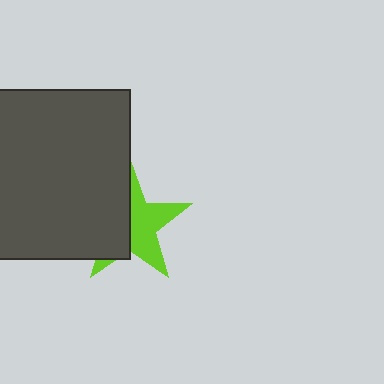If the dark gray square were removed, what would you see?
You would see the complete lime star.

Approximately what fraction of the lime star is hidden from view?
Roughly 49% of the lime star is hidden behind the dark gray square.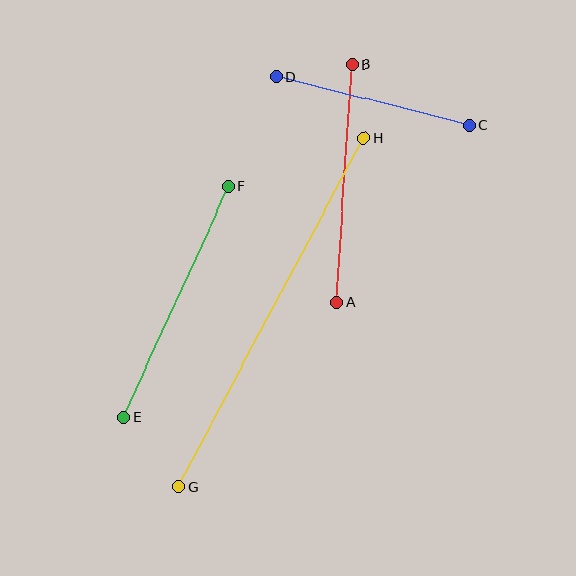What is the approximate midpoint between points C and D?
The midpoint is at approximately (373, 101) pixels.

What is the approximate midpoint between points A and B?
The midpoint is at approximately (344, 183) pixels.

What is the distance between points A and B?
The distance is approximately 238 pixels.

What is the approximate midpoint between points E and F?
The midpoint is at approximately (176, 302) pixels.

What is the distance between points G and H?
The distance is approximately 394 pixels.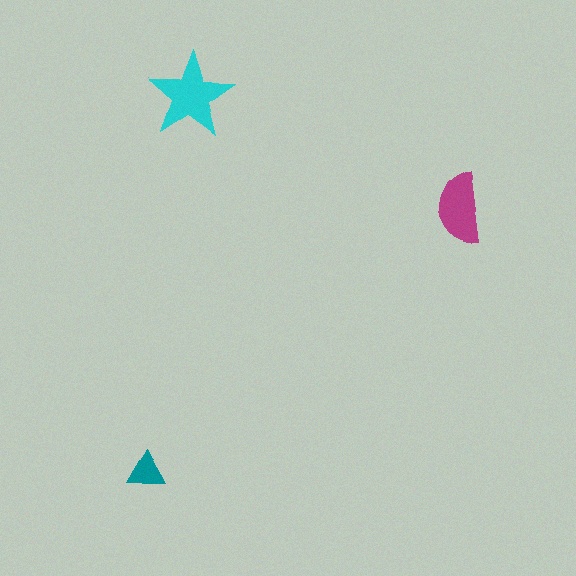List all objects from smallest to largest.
The teal triangle, the magenta semicircle, the cyan star.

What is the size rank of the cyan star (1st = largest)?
1st.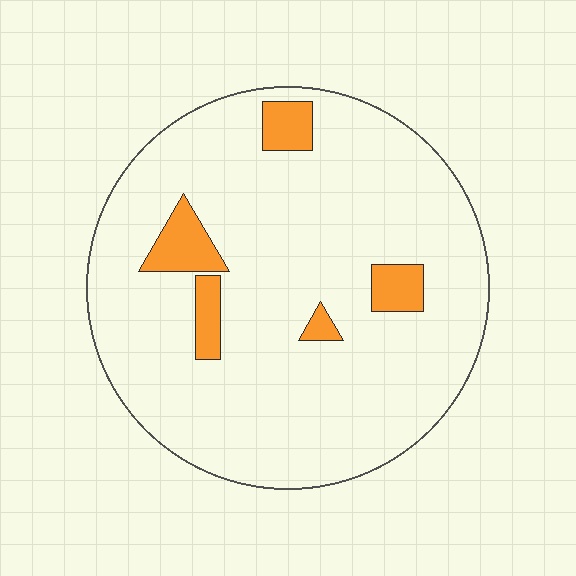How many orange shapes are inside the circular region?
5.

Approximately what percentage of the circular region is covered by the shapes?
Approximately 10%.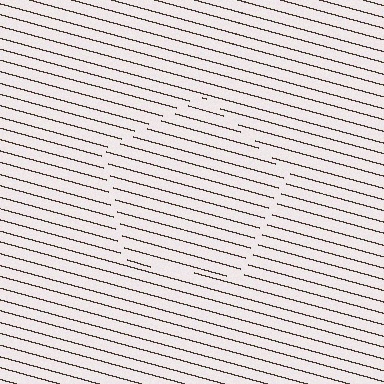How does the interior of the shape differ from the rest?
The interior of the shape contains the same grating, shifted by half a period — the contour is defined by the phase discontinuity where line-ends from the inner and outer gratings abut.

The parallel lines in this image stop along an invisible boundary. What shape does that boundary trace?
An illusory pentagon. The interior of the shape contains the same grating, shifted by half a period — the contour is defined by the phase discontinuity where line-ends from the inner and outer gratings abut.